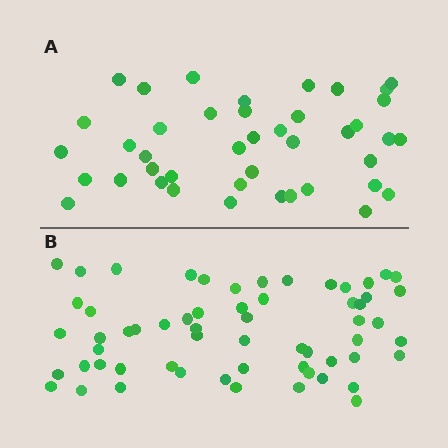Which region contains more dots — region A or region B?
Region B (the bottom region) has more dots.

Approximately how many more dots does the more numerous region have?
Region B has approximately 20 more dots than region A.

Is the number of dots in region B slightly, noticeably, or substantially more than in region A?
Region B has noticeably more, but not dramatically so. The ratio is roughly 1.4 to 1.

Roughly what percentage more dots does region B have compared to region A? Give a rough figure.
About 45% more.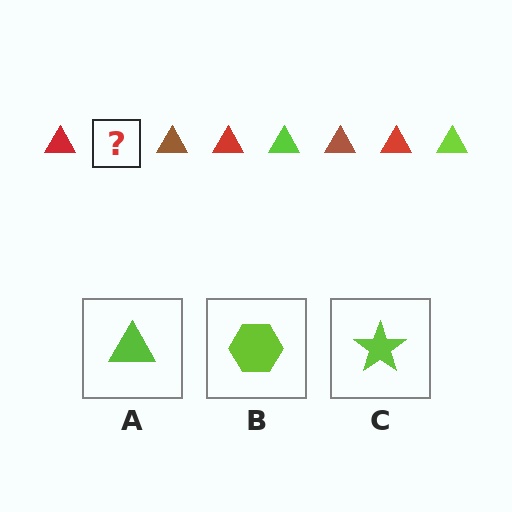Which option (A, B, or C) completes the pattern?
A.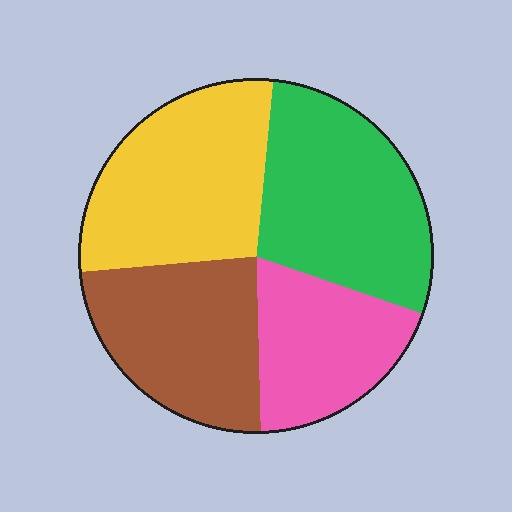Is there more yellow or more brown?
Yellow.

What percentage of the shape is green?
Green takes up about one quarter (1/4) of the shape.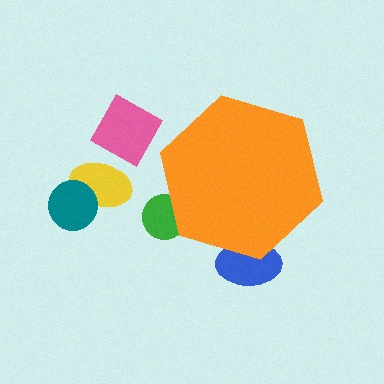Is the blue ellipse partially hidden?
Yes, the blue ellipse is partially hidden behind the orange hexagon.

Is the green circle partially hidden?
Yes, the green circle is partially hidden behind the orange hexagon.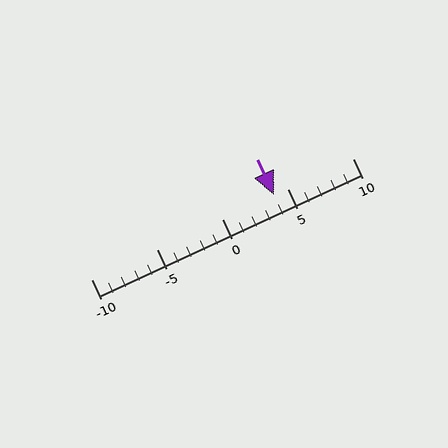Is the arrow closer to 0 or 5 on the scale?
The arrow is closer to 5.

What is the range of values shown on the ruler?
The ruler shows values from -10 to 10.